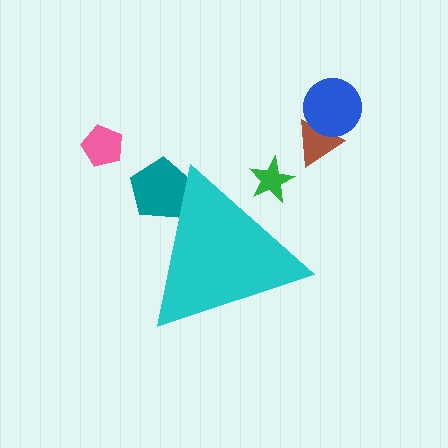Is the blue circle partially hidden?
No, the blue circle is fully visible.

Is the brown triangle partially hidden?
No, the brown triangle is fully visible.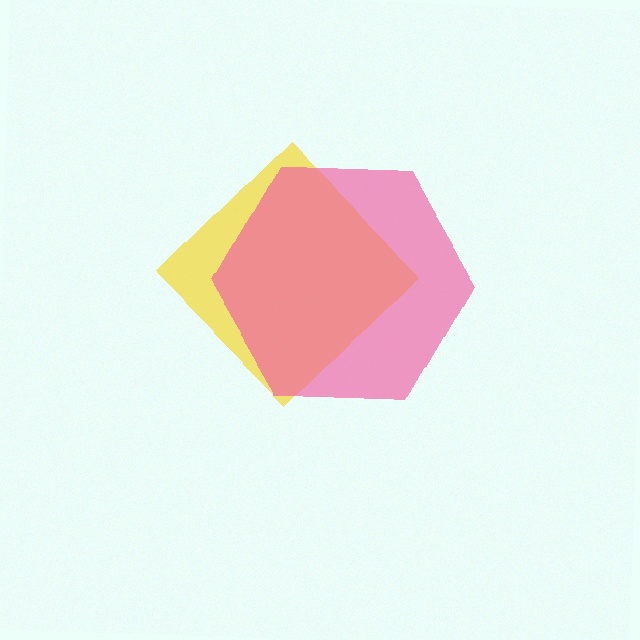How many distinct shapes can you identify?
There are 2 distinct shapes: a yellow diamond, a pink hexagon.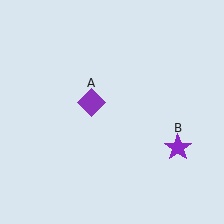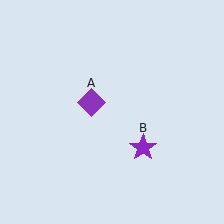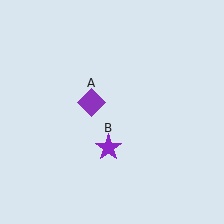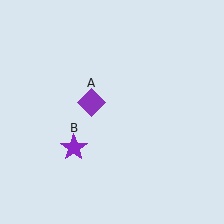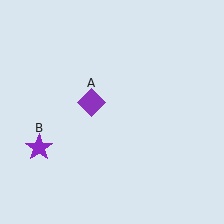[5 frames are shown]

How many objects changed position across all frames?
1 object changed position: purple star (object B).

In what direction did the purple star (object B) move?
The purple star (object B) moved left.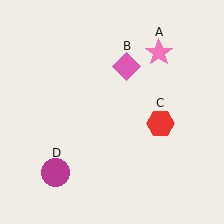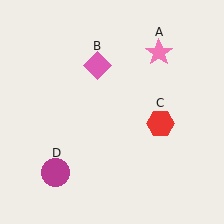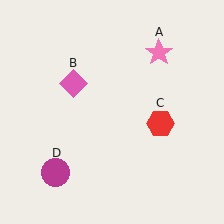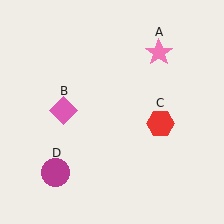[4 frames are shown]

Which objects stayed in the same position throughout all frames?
Pink star (object A) and red hexagon (object C) and magenta circle (object D) remained stationary.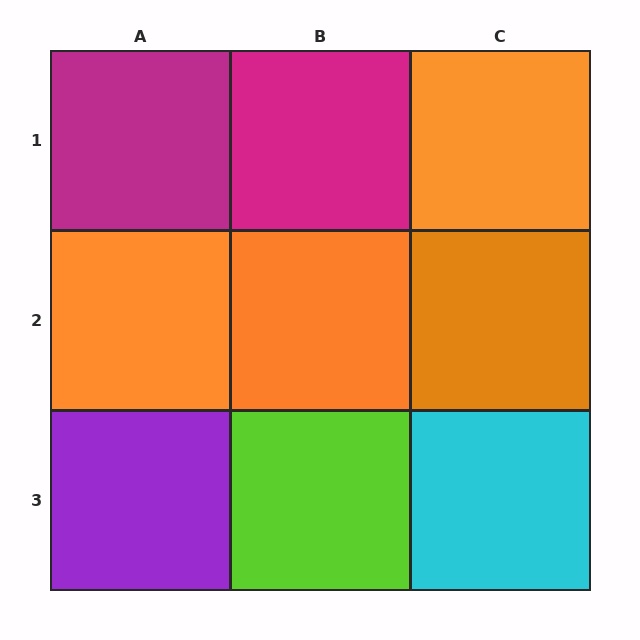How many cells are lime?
1 cell is lime.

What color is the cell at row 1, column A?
Magenta.